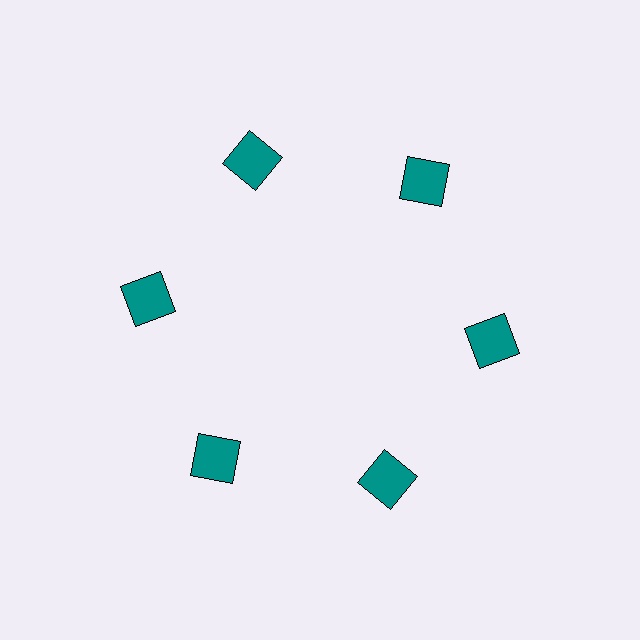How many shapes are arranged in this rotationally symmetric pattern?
There are 6 shapes, arranged in 6 groups of 1.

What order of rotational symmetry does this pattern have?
This pattern has 6-fold rotational symmetry.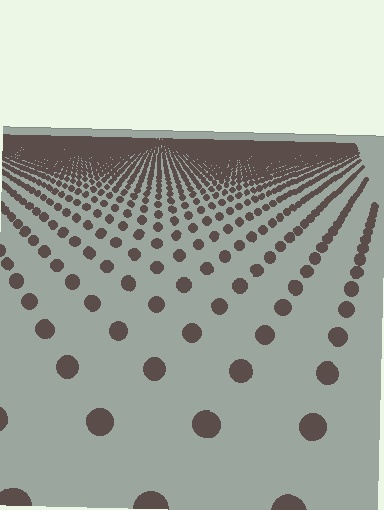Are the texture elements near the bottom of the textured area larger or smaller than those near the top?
Larger. Near the bottom, elements are closer to the viewer and appear at a bigger on-screen size.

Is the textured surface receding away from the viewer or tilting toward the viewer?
The surface is receding away from the viewer. Texture elements get smaller and denser toward the top.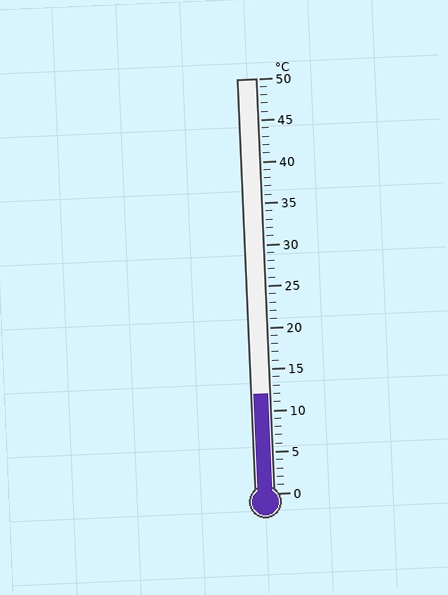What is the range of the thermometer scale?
The thermometer scale ranges from 0°C to 50°C.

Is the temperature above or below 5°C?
The temperature is above 5°C.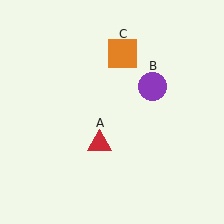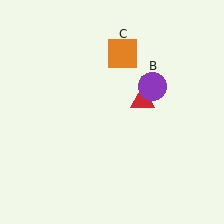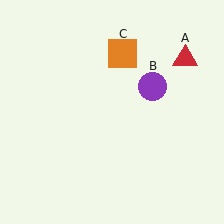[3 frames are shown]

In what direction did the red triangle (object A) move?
The red triangle (object A) moved up and to the right.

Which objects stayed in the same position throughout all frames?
Purple circle (object B) and orange square (object C) remained stationary.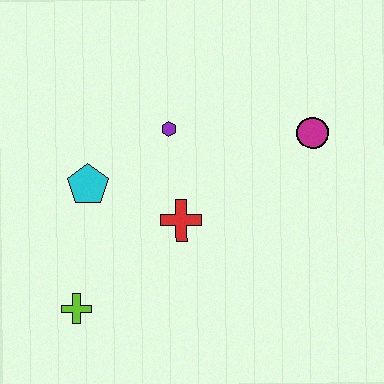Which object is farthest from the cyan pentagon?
The magenta circle is farthest from the cyan pentagon.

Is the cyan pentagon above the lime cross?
Yes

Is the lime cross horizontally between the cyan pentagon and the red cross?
No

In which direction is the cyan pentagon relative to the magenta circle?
The cyan pentagon is to the left of the magenta circle.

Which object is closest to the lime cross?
The cyan pentagon is closest to the lime cross.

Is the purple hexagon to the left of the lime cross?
No